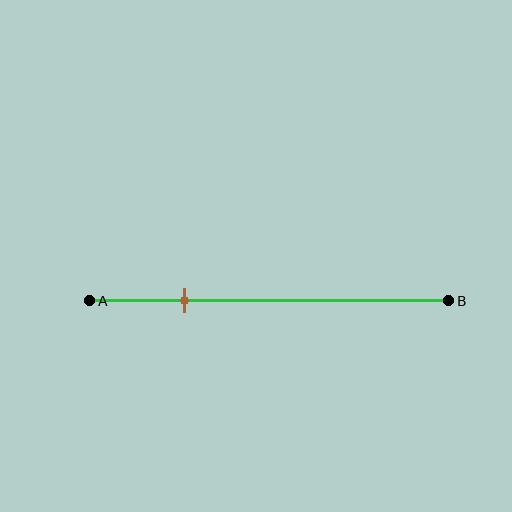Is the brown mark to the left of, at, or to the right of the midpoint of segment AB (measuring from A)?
The brown mark is to the left of the midpoint of segment AB.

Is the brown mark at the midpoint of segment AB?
No, the mark is at about 25% from A, not at the 50% midpoint.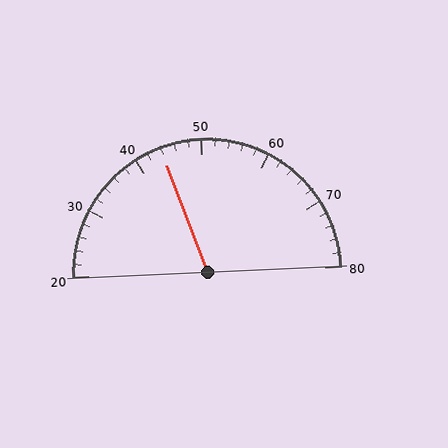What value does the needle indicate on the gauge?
The needle indicates approximately 44.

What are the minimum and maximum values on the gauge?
The gauge ranges from 20 to 80.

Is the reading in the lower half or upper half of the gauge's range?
The reading is in the lower half of the range (20 to 80).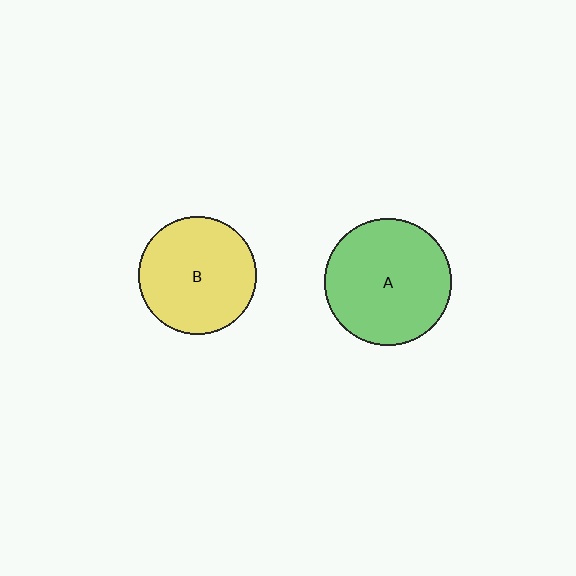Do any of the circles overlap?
No, none of the circles overlap.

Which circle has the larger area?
Circle A (green).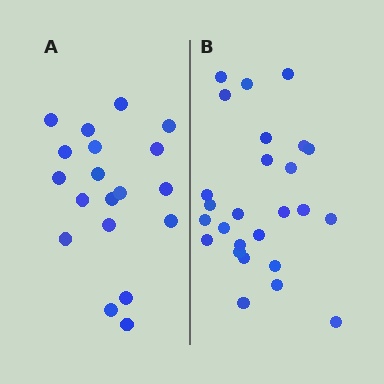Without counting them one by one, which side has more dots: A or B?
Region B (the right region) has more dots.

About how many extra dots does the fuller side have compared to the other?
Region B has roughly 8 or so more dots than region A.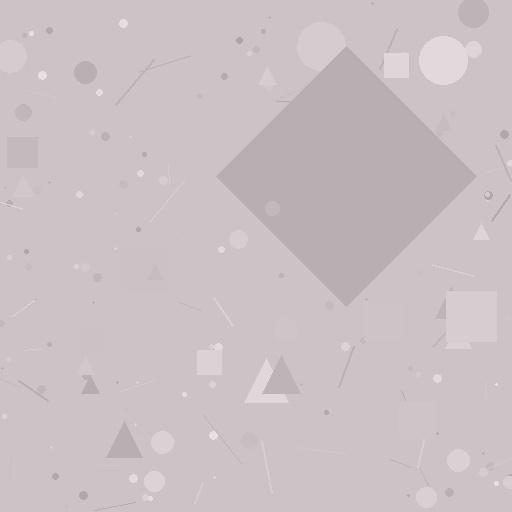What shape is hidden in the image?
A diamond is hidden in the image.